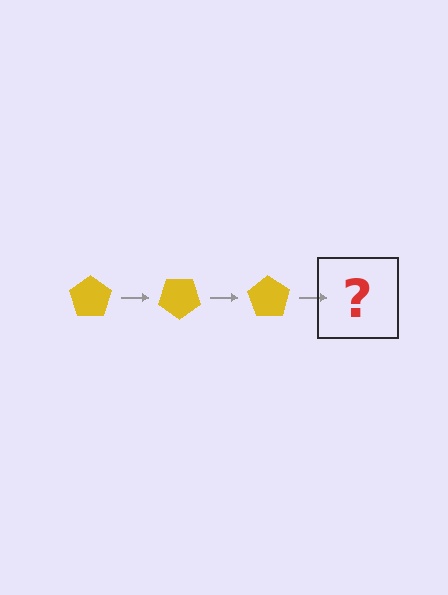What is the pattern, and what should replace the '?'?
The pattern is that the pentagon rotates 35 degrees each step. The '?' should be a yellow pentagon rotated 105 degrees.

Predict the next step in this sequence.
The next step is a yellow pentagon rotated 105 degrees.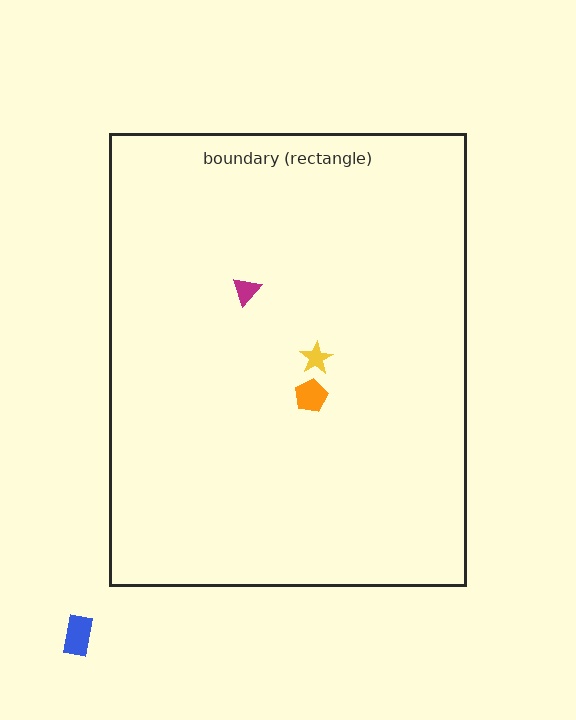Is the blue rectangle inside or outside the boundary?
Outside.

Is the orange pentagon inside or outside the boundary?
Inside.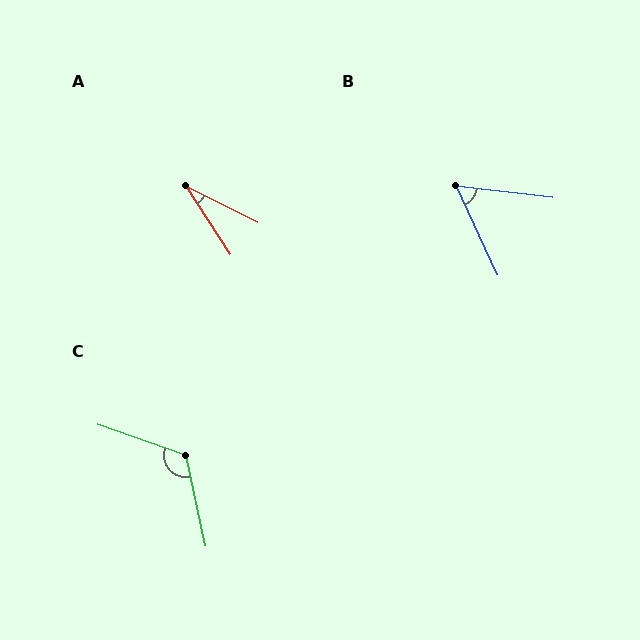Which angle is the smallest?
A, at approximately 30 degrees.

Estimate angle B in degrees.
Approximately 58 degrees.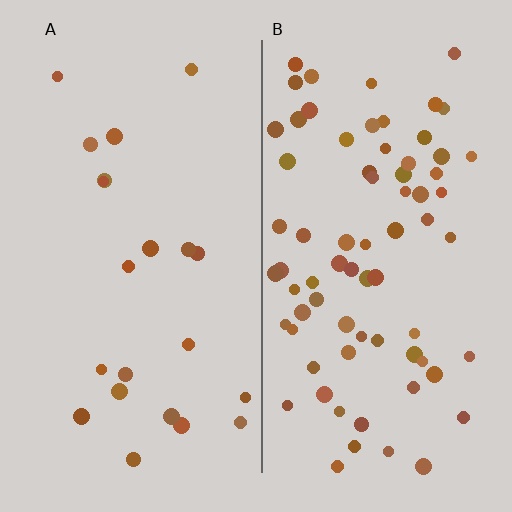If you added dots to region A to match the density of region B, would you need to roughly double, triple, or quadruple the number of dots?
Approximately triple.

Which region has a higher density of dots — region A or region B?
B (the right).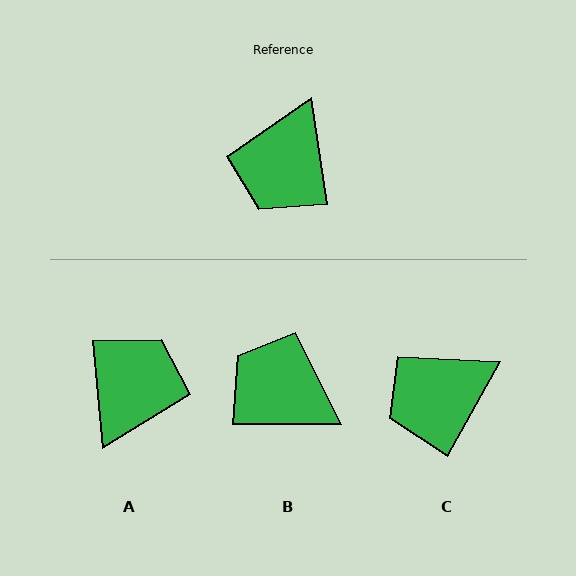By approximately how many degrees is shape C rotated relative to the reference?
Approximately 38 degrees clockwise.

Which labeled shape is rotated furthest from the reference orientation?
A, about 177 degrees away.